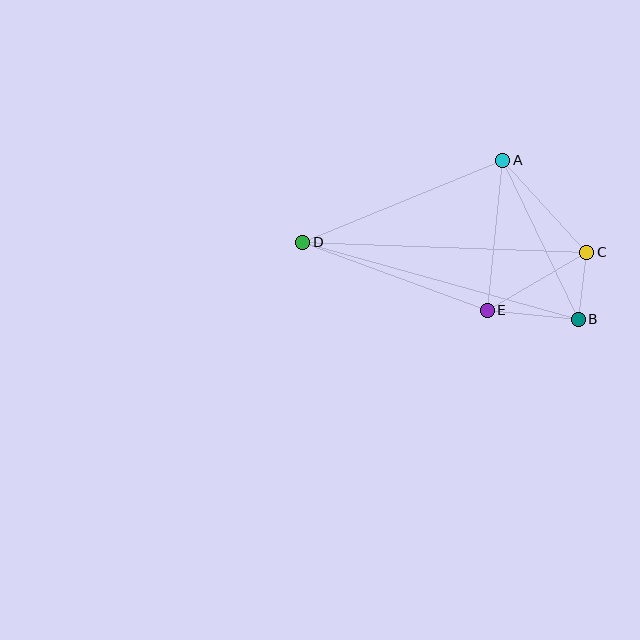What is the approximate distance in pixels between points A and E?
The distance between A and E is approximately 150 pixels.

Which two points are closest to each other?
Points B and C are closest to each other.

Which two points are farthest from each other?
Points B and D are farthest from each other.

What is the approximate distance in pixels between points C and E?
The distance between C and E is approximately 115 pixels.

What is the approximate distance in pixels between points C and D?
The distance between C and D is approximately 284 pixels.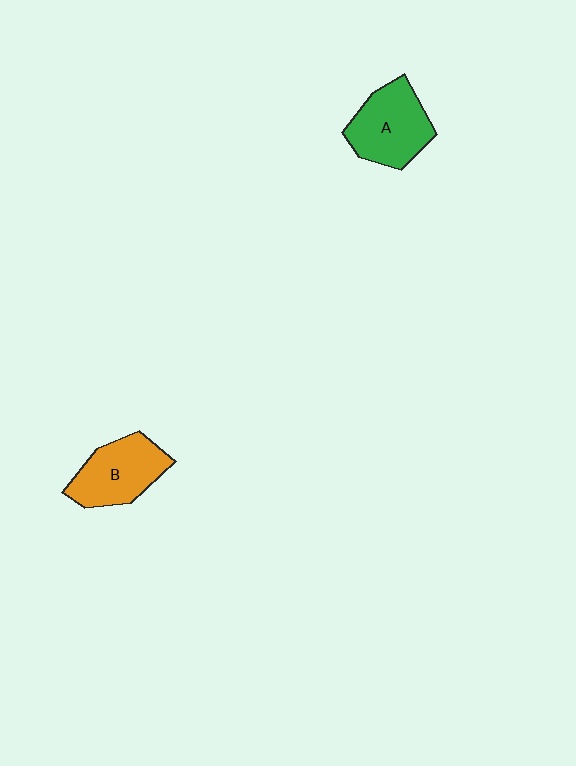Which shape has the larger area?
Shape A (green).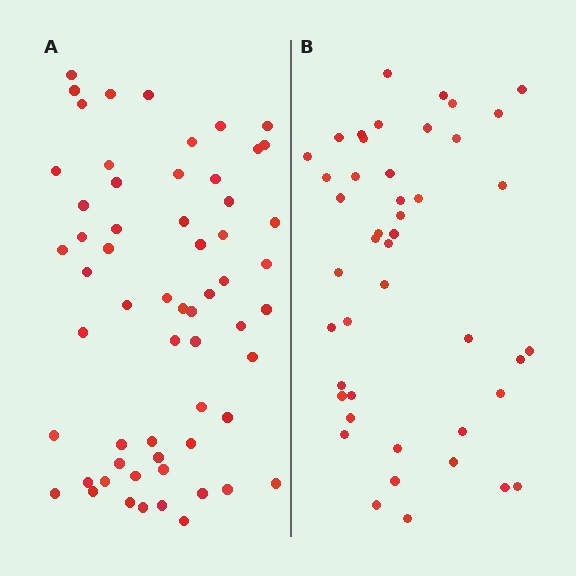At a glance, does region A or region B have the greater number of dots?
Region A (the left region) has more dots.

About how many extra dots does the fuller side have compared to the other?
Region A has approximately 15 more dots than region B.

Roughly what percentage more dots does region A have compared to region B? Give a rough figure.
About 35% more.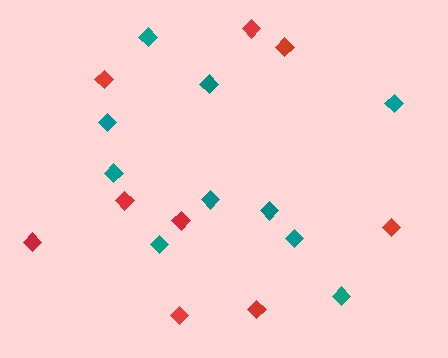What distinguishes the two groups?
There are 2 groups: one group of teal diamonds (10) and one group of red diamonds (9).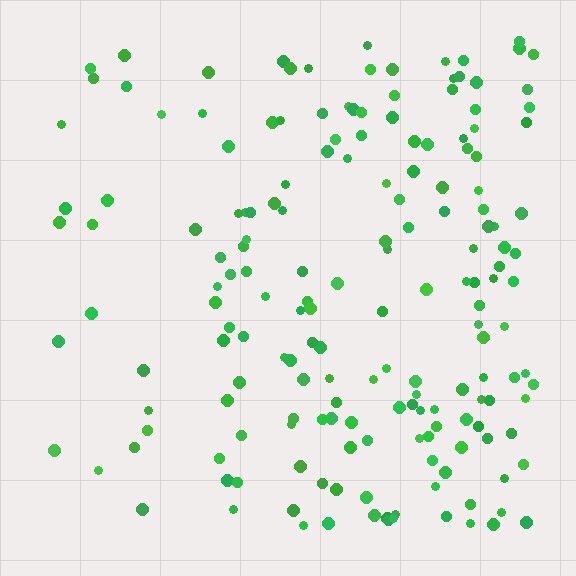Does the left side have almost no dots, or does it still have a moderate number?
Still a moderate number, just noticeably fewer than the right.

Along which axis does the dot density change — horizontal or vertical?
Horizontal.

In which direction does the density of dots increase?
From left to right, with the right side densest.